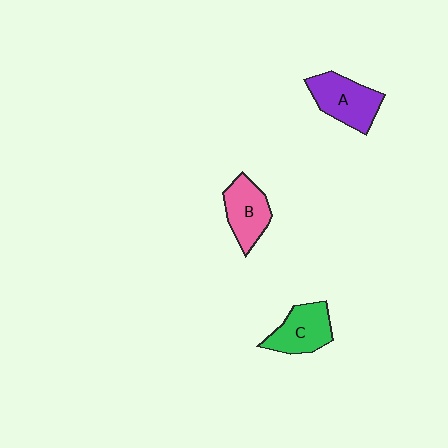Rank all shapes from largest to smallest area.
From largest to smallest: A (purple), C (green), B (pink).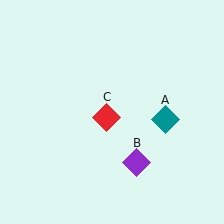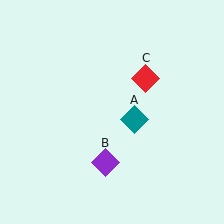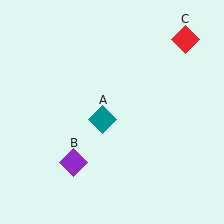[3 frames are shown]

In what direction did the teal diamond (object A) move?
The teal diamond (object A) moved left.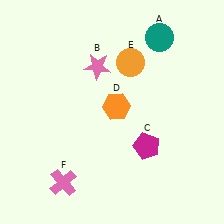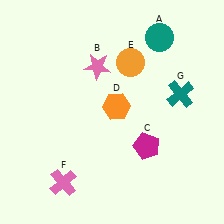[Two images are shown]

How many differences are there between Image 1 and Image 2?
There is 1 difference between the two images.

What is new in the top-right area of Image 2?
A teal cross (G) was added in the top-right area of Image 2.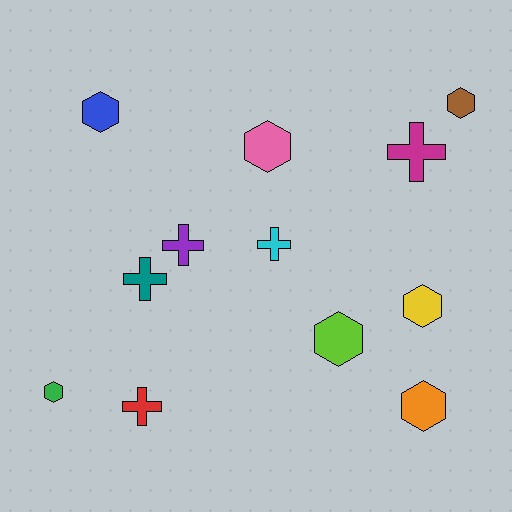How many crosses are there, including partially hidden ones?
There are 5 crosses.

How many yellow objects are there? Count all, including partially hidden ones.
There is 1 yellow object.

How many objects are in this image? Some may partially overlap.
There are 12 objects.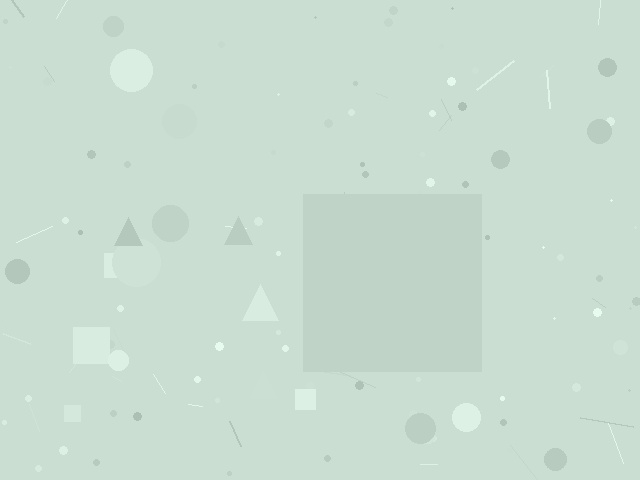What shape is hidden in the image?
A square is hidden in the image.